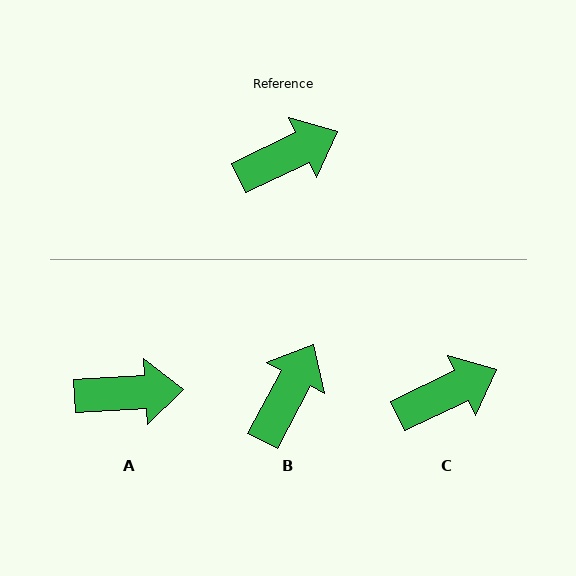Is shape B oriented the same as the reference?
No, it is off by about 37 degrees.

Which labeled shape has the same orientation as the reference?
C.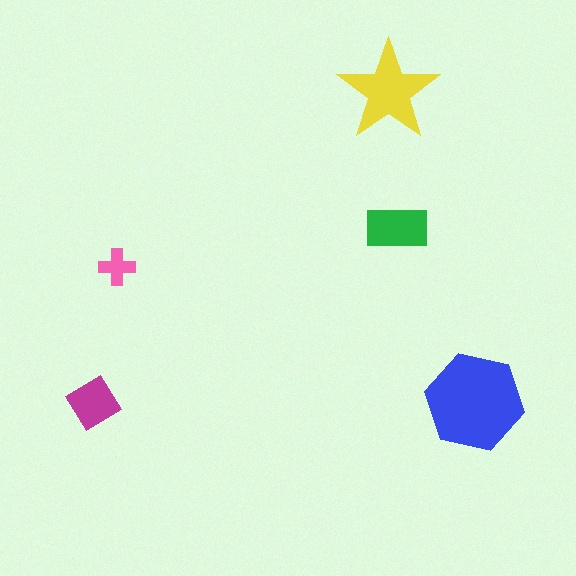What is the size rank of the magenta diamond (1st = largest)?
4th.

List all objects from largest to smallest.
The blue hexagon, the yellow star, the green rectangle, the magenta diamond, the pink cross.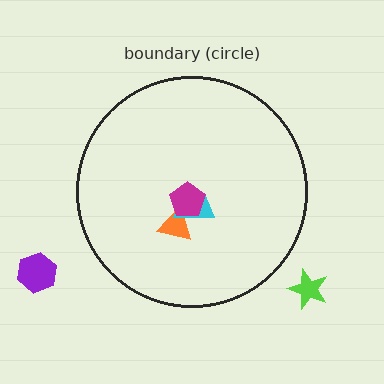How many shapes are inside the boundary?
3 inside, 2 outside.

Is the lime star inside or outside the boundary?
Outside.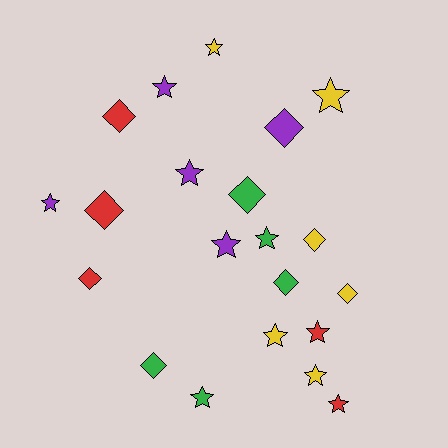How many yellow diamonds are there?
There are 2 yellow diamonds.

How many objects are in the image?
There are 21 objects.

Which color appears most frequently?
Yellow, with 6 objects.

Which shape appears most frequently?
Star, with 12 objects.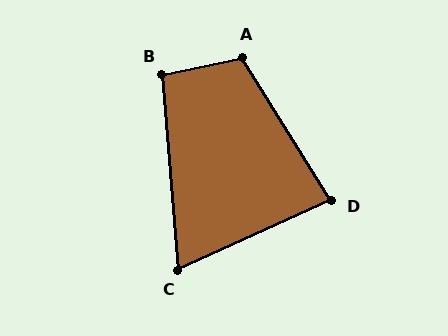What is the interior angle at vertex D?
Approximately 83 degrees (acute).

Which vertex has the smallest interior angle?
C, at approximately 70 degrees.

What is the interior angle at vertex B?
Approximately 97 degrees (obtuse).